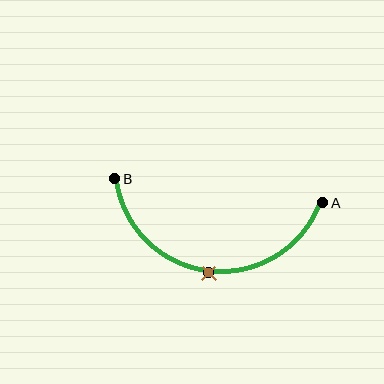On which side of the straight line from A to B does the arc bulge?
The arc bulges below the straight line connecting A and B.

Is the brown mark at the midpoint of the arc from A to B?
Yes. The brown mark lies on the arc at equal arc-length from both A and B — it is the arc midpoint.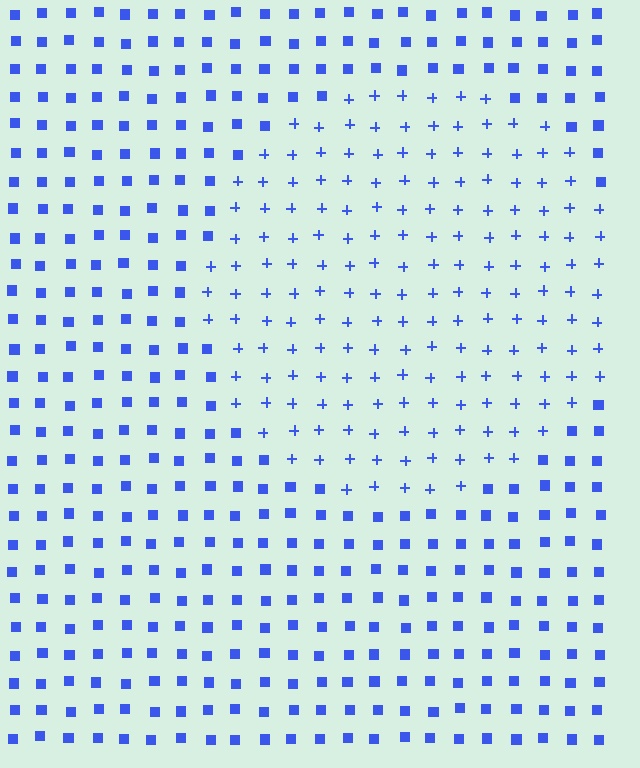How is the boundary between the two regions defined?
The boundary is defined by a change in element shape: plus signs inside vs. squares outside. All elements share the same color and spacing.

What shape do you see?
I see a circle.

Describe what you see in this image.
The image is filled with small blue elements arranged in a uniform grid. A circle-shaped region contains plus signs, while the surrounding area contains squares. The boundary is defined purely by the change in element shape.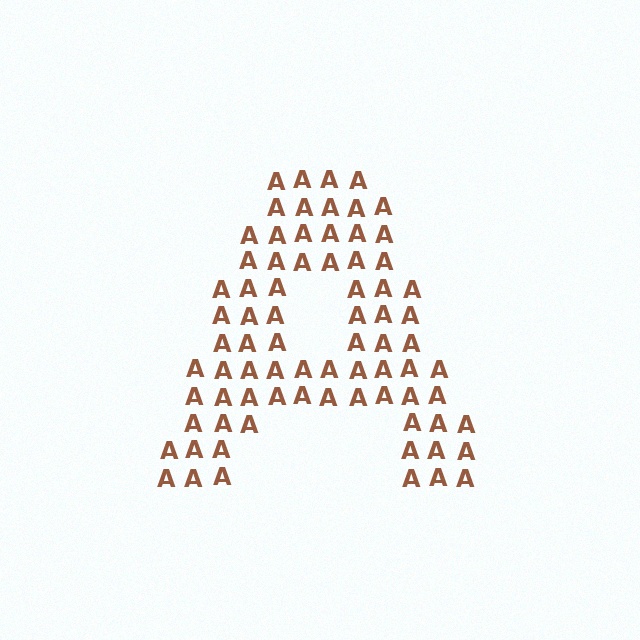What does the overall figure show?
The overall figure shows the letter A.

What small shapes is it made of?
It is made of small letter A's.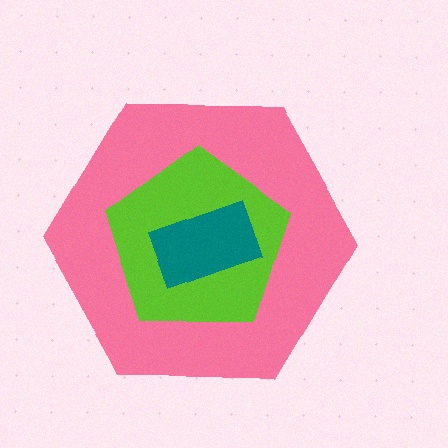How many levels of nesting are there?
3.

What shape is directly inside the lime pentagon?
The teal rectangle.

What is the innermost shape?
The teal rectangle.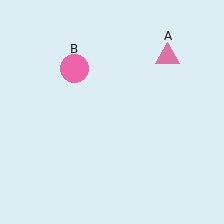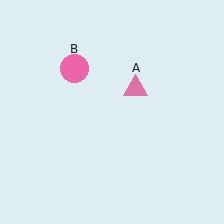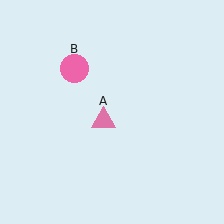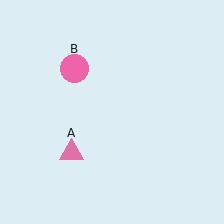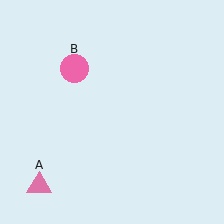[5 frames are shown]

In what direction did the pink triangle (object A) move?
The pink triangle (object A) moved down and to the left.